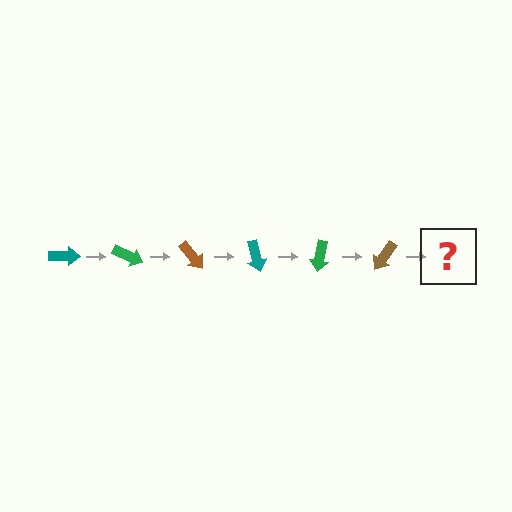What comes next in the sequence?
The next element should be a teal arrow, rotated 150 degrees from the start.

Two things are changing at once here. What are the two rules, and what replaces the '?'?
The two rules are that it rotates 25 degrees each step and the color cycles through teal, green, and brown. The '?' should be a teal arrow, rotated 150 degrees from the start.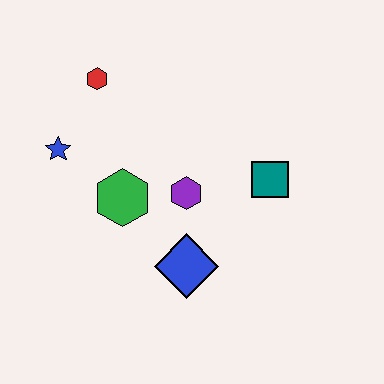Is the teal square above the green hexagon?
Yes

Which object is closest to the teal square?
The purple hexagon is closest to the teal square.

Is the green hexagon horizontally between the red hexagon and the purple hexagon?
Yes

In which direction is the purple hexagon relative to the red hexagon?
The purple hexagon is below the red hexagon.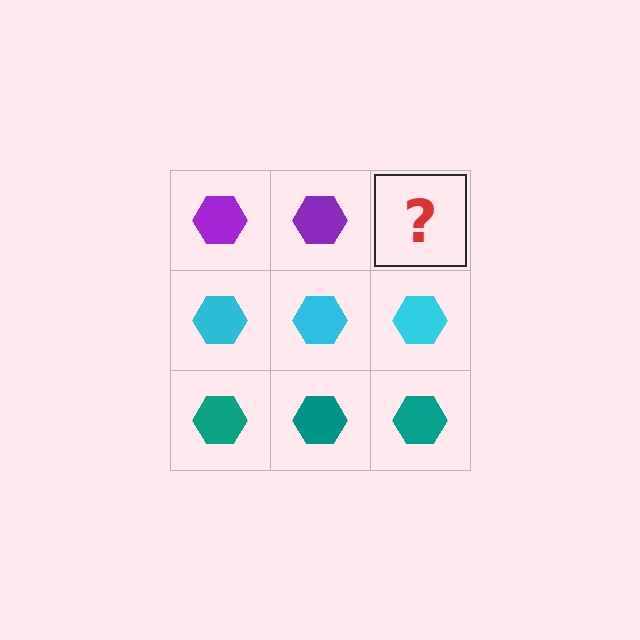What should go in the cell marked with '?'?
The missing cell should contain a purple hexagon.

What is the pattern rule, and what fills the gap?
The rule is that each row has a consistent color. The gap should be filled with a purple hexagon.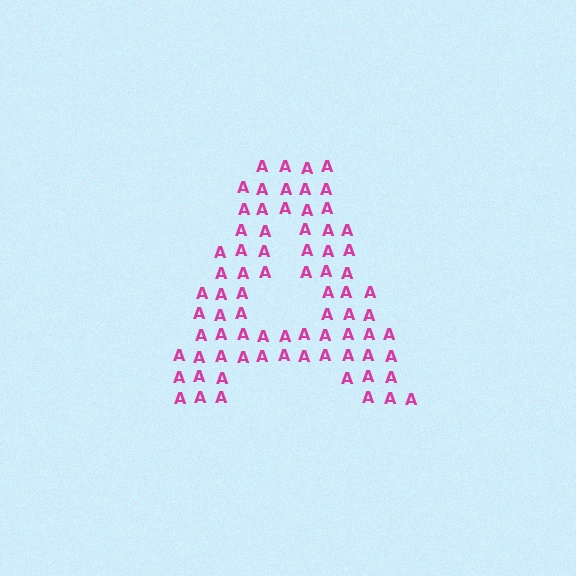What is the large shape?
The large shape is the letter A.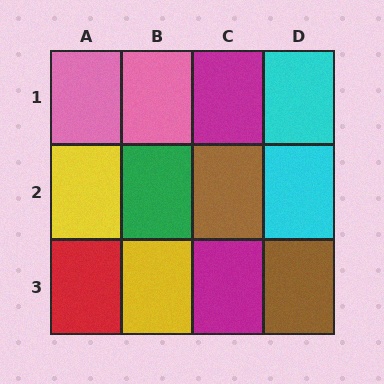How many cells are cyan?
2 cells are cyan.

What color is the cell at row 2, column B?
Green.